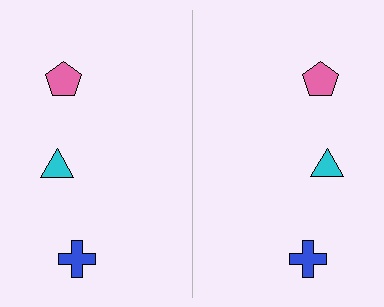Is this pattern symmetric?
Yes, this pattern has bilateral (reflection) symmetry.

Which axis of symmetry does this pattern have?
The pattern has a vertical axis of symmetry running through the center of the image.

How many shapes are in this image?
There are 6 shapes in this image.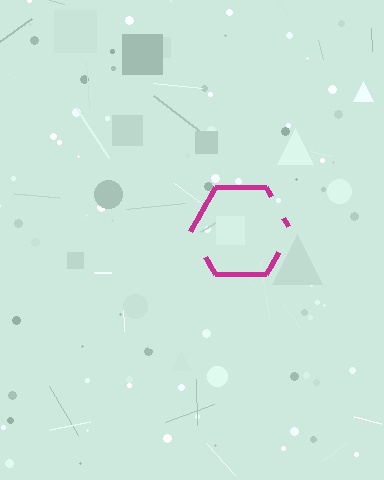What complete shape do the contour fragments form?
The contour fragments form a hexagon.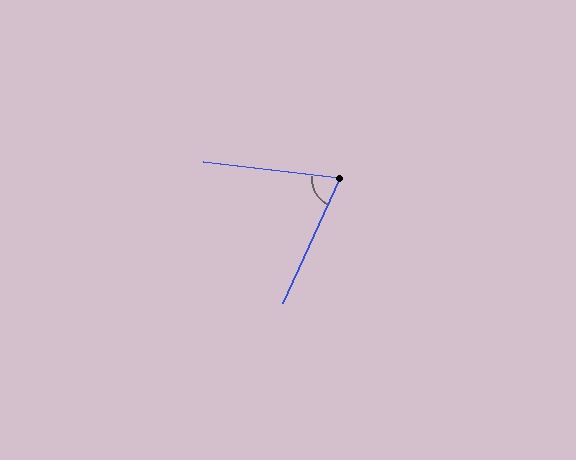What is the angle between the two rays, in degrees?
Approximately 72 degrees.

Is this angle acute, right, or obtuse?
It is acute.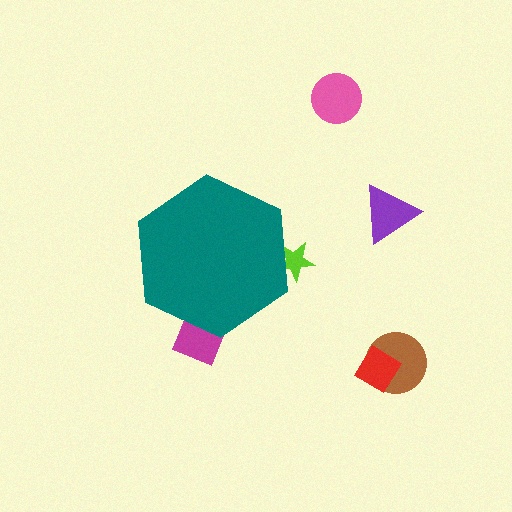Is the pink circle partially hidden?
No, the pink circle is fully visible.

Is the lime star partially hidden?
Yes, the lime star is partially hidden behind the teal hexagon.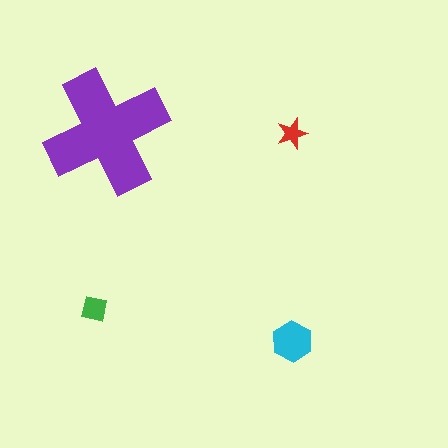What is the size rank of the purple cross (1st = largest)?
1st.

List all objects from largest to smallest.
The purple cross, the cyan hexagon, the green square, the red star.